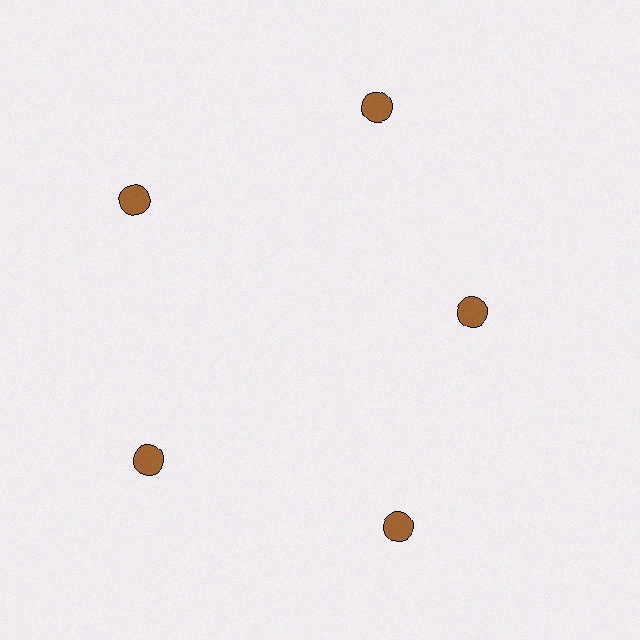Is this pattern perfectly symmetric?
No. The 5 brown circles are arranged in a ring, but one element near the 3 o'clock position is pulled inward toward the center, breaking the 5-fold rotational symmetry.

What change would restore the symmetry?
The symmetry would be restored by moving it outward, back onto the ring so that all 5 circles sit at equal angles and equal distance from the center.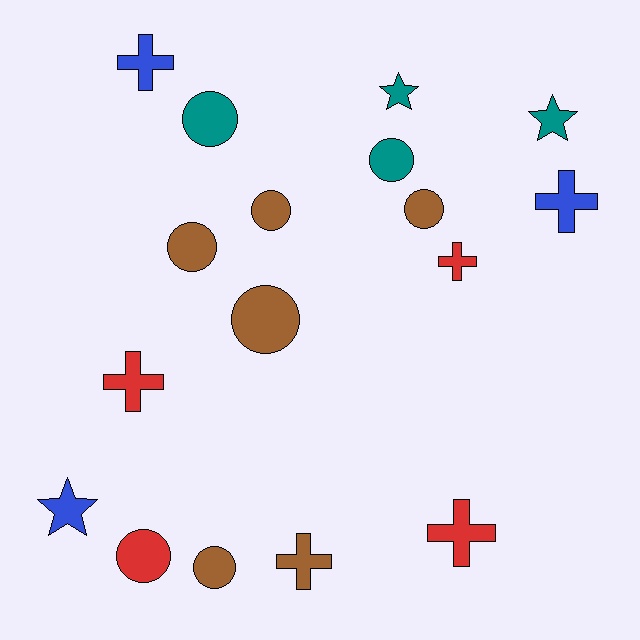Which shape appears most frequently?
Circle, with 8 objects.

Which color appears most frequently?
Brown, with 6 objects.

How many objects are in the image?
There are 17 objects.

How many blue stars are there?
There is 1 blue star.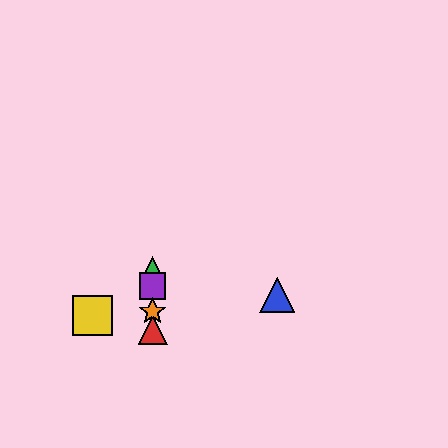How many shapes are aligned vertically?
4 shapes (the red triangle, the green triangle, the purple square, the orange star) are aligned vertically.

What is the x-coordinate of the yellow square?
The yellow square is at x≈92.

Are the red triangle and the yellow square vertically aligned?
No, the red triangle is at x≈153 and the yellow square is at x≈92.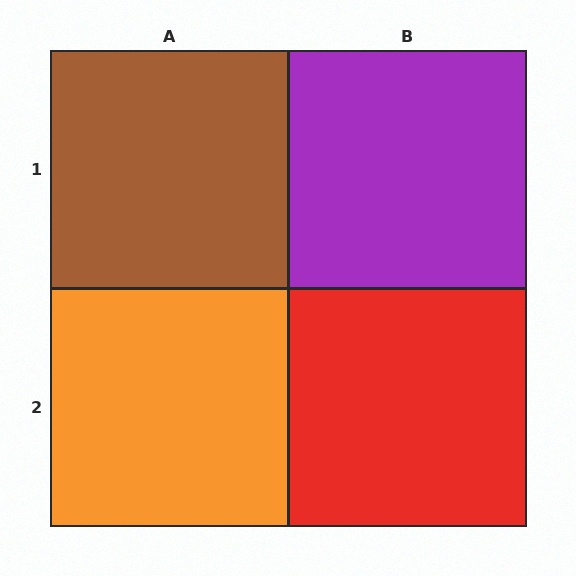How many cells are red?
1 cell is red.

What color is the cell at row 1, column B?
Purple.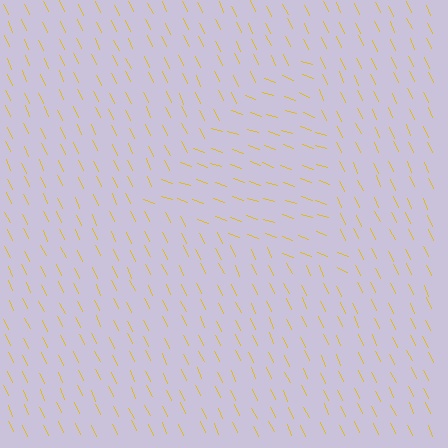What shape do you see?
I see a triangle.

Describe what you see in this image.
The image is filled with small yellow line segments. A triangle region in the image has lines oriented differently from the surrounding lines, creating a visible texture boundary.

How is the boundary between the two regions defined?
The boundary is defined purely by a change in line orientation (approximately 45 degrees difference). All lines are the same color and thickness.